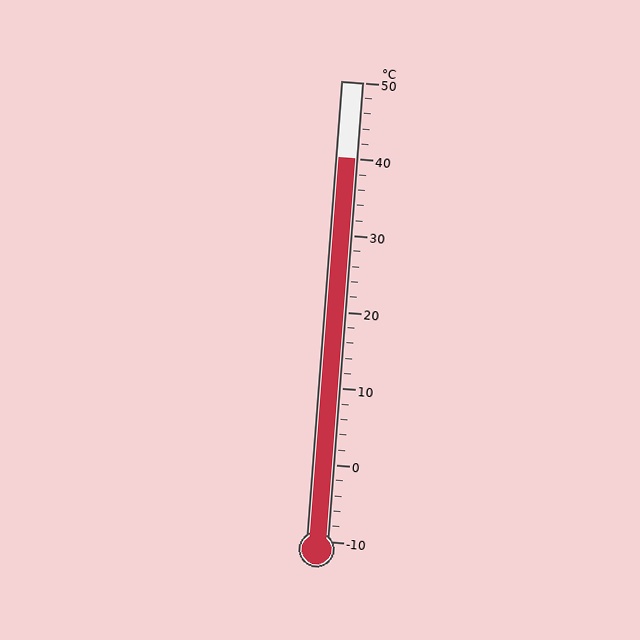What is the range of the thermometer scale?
The thermometer scale ranges from -10°C to 50°C.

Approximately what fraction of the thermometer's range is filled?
The thermometer is filled to approximately 85% of its range.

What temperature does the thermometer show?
The thermometer shows approximately 40°C.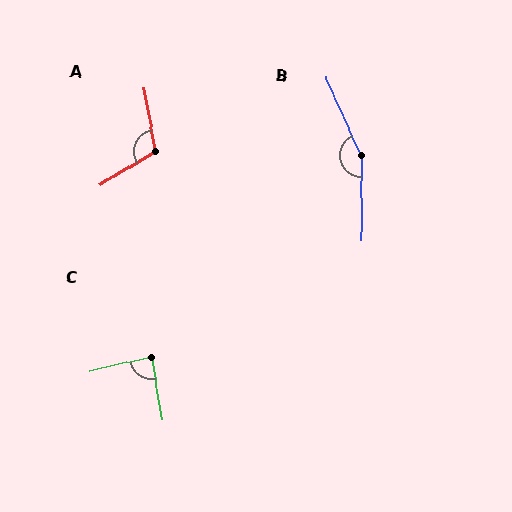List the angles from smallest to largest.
C (86°), A (111°), B (155°).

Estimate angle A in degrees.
Approximately 111 degrees.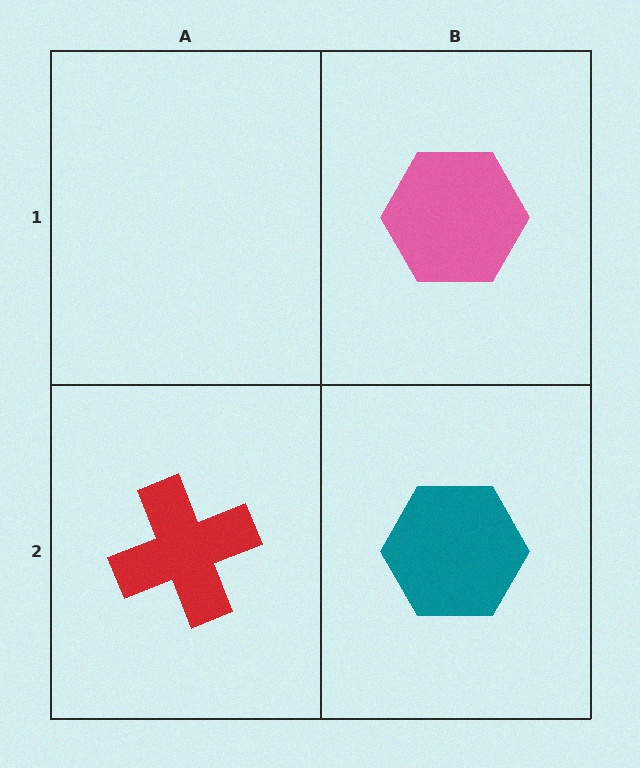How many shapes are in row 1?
1 shape.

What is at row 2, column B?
A teal hexagon.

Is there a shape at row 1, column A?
No, that cell is empty.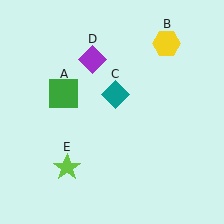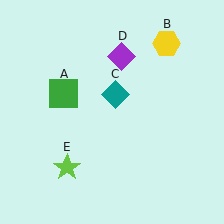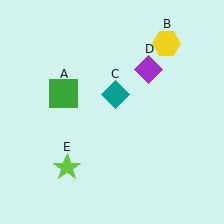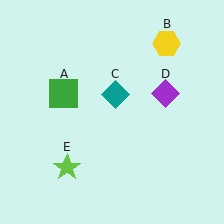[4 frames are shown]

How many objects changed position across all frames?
1 object changed position: purple diamond (object D).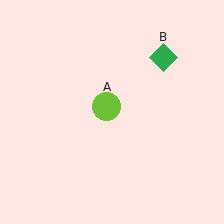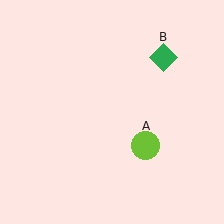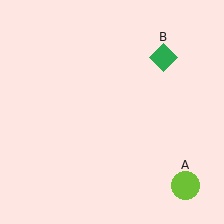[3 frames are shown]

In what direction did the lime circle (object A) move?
The lime circle (object A) moved down and to the right.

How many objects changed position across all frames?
1 object changed position: lime circle (object A).